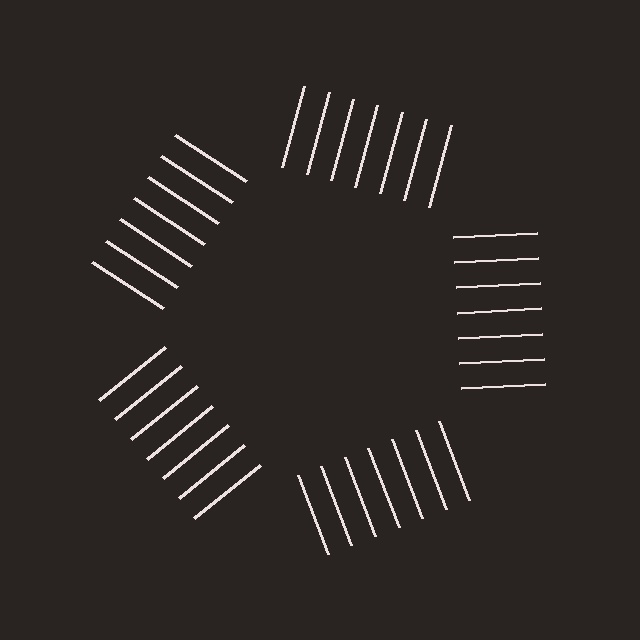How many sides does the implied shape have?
5 sides — the line-ends trace a pentagon.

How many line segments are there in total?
35 — 7 along each of the 5 edges.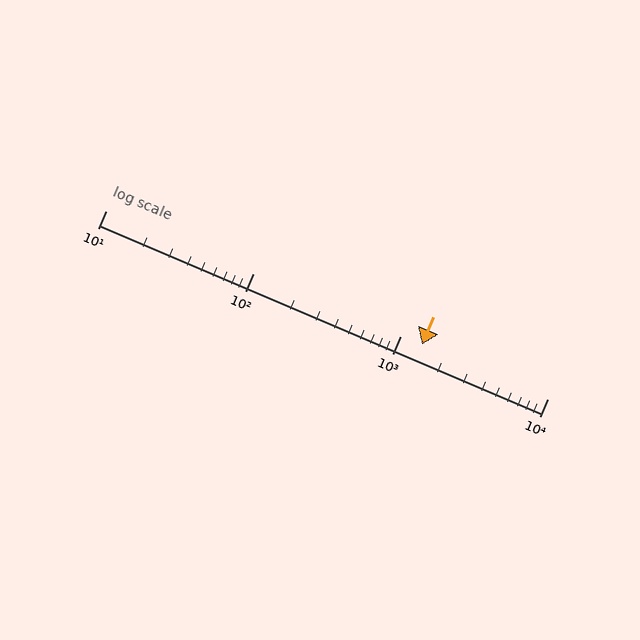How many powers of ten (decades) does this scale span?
The scale spans 3 decades, from 10 to 10000.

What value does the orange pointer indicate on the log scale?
The pointer indicates approximately 1400.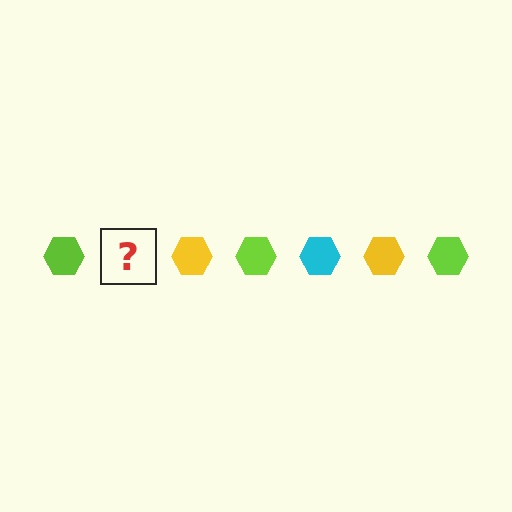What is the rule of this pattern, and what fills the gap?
The rule is that the pattern cycles through lime, cyan, yellow hexagons. The gap should be filled with a cyan hexagon.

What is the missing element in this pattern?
The missing element is a cyan hexagon.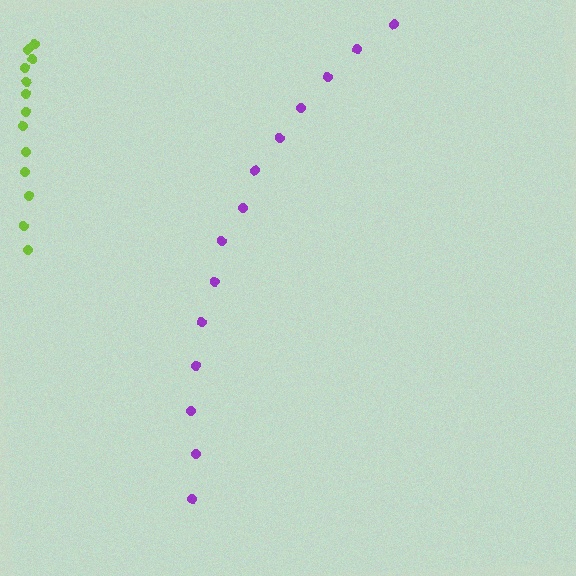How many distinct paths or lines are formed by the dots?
There are 2 distinct paths.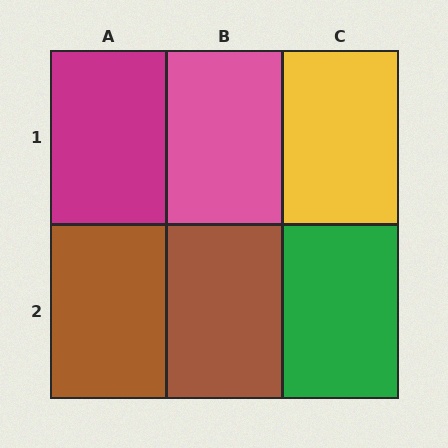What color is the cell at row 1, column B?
Pink.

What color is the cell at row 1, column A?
Magenta.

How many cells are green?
1 cell is green.